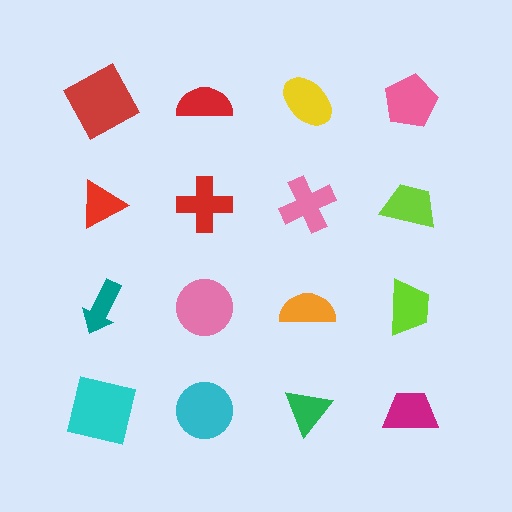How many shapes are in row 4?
4 shapes.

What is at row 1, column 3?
A yellow ellipse.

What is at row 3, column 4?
A lime trapezoid.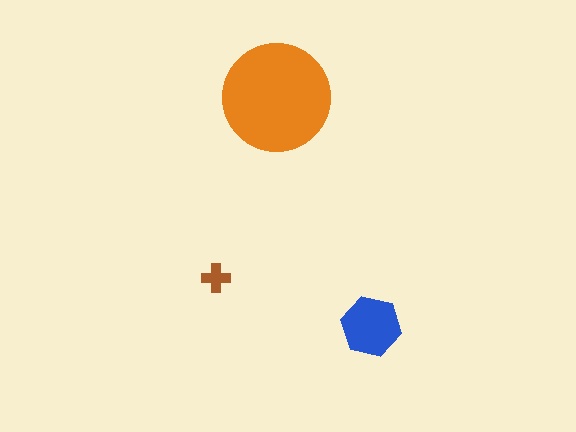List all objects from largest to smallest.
The orange circle, the blue hexagon, the brown cross.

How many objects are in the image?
There are 3 objects in the image.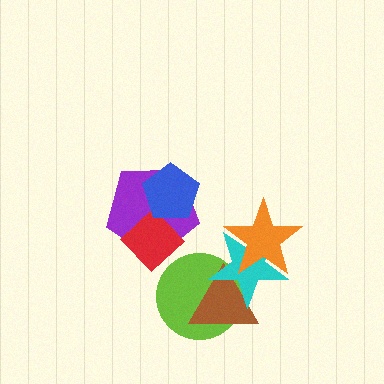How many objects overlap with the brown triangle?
2 objects overlap with the brown triangle.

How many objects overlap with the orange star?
1 object overlaps with the orange star.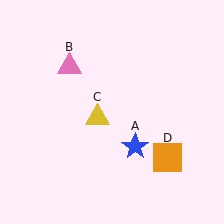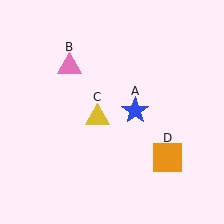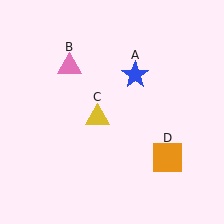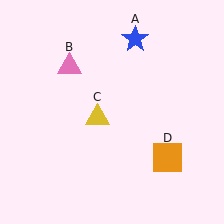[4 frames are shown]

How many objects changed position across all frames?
1 object changed position: blue star (object A).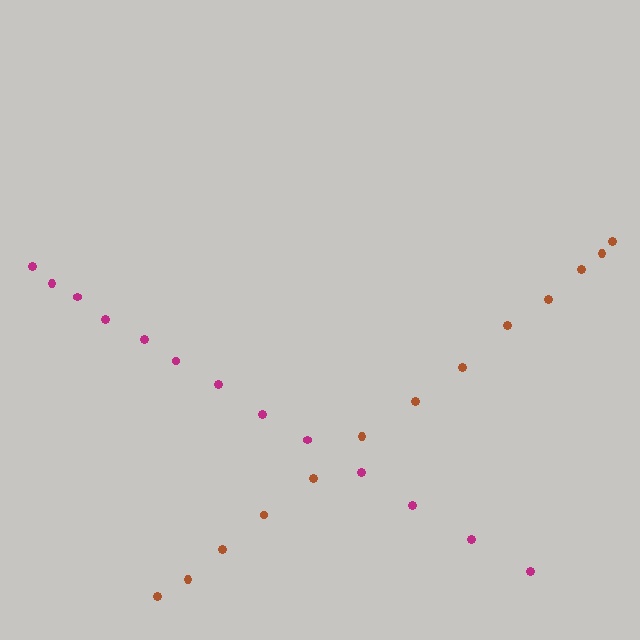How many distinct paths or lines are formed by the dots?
There are 2 distinct paths.